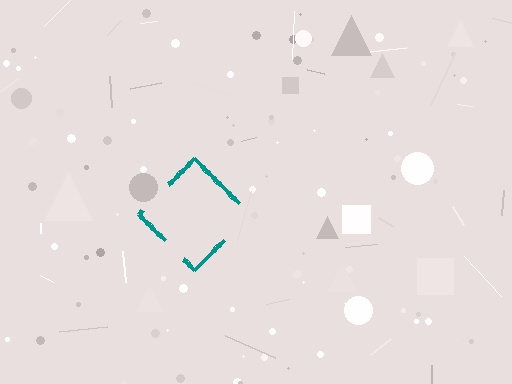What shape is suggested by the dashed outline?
The dashed outline suggests a diamond.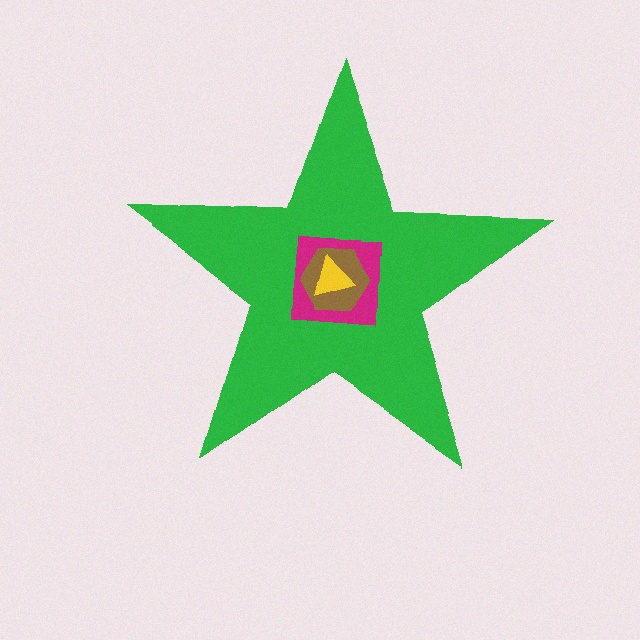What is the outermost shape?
The green star.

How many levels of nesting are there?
4.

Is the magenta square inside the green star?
Yes.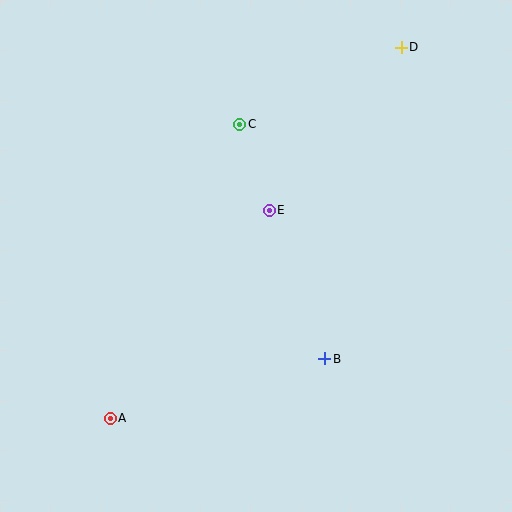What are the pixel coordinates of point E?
Point E is at (269, 210).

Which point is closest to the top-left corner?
Point C is closest to the top-left corner.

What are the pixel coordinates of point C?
Point C is at (240, 124).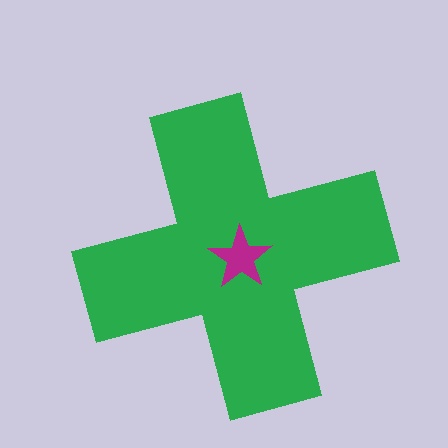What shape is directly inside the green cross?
The magenta star.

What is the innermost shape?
The magenta star.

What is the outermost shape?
The green cross.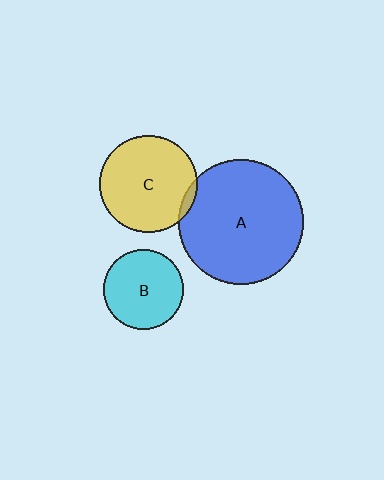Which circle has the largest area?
Circle A (blue).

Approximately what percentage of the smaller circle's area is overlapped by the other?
Approximately 5%.